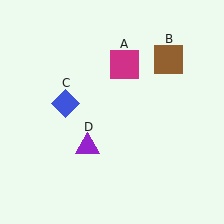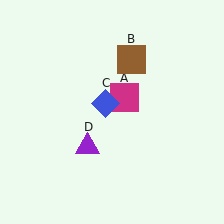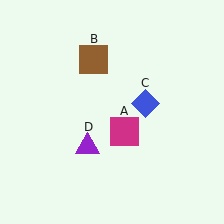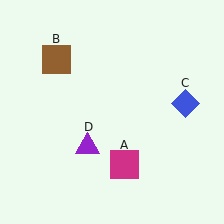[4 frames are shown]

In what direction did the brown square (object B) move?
The brown square (object B) moved left.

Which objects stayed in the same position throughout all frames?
Purple triangle (object D) remained stationary.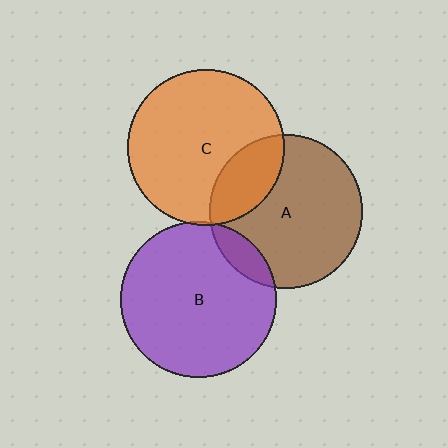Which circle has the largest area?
Circle C (orange).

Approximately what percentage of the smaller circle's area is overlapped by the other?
Approximately 10%.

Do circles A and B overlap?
Yes.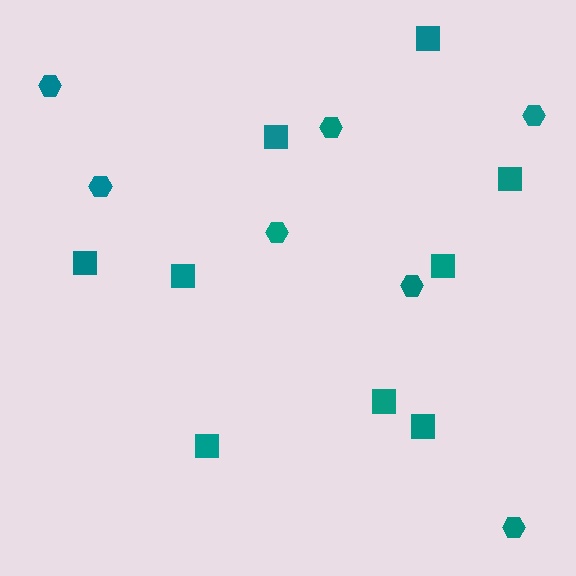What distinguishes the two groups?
There are 2 groups: one group of hexagons (7) and one group of squares (9).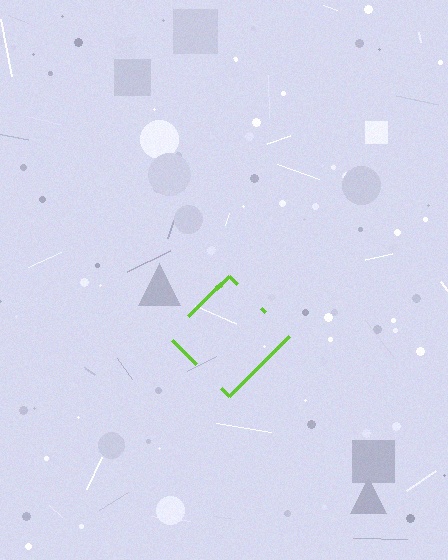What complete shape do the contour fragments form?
The contour fragments form a diamond.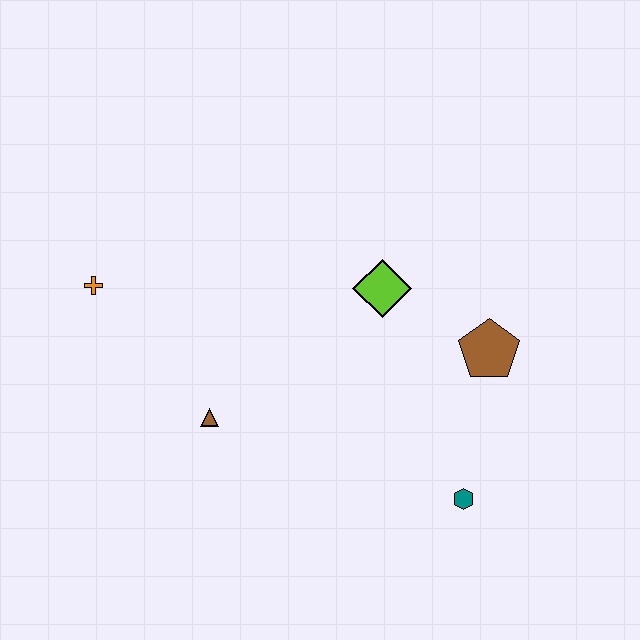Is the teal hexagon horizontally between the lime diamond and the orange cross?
No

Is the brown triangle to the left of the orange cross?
No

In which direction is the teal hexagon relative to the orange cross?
The teal hexagon is to the right of the orange cross.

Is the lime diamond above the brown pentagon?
Yes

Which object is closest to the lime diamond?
The brown pentagon is closest to the lime diamond.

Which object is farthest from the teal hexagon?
The orange cross is farthest from the teal hexagon.